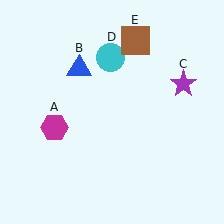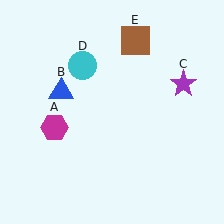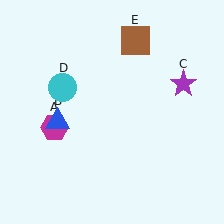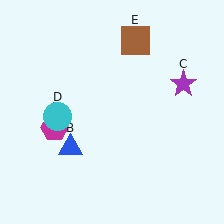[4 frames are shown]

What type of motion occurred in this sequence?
The blue triangle (object B), cyan circle (object D) rotated counterclockwise around the center of the scene.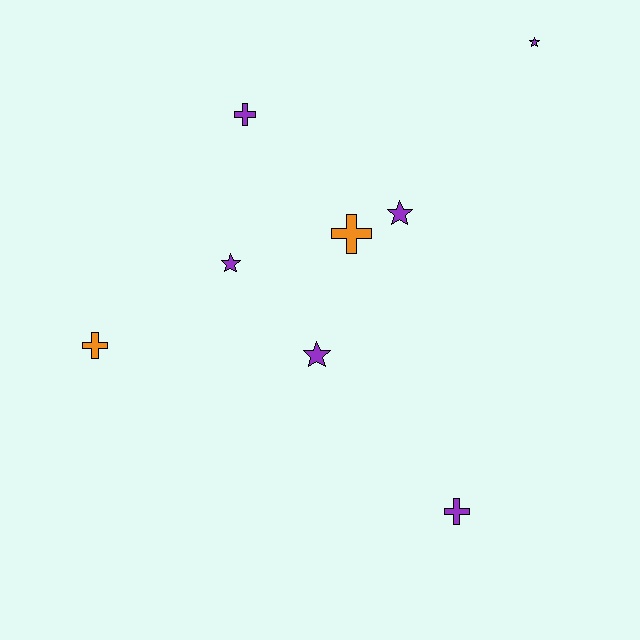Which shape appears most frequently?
Star, with 4 objects.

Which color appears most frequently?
Purple, with 6 objects.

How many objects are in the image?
There are 8 objects.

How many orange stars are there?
There are no orange stars.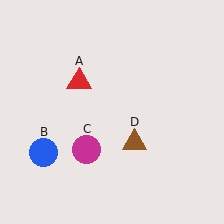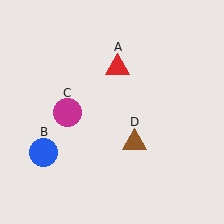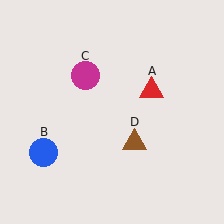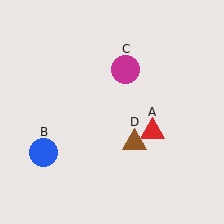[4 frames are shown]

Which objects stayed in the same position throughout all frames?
Blue circle (object B) and brown triangle (object D) remained stationary.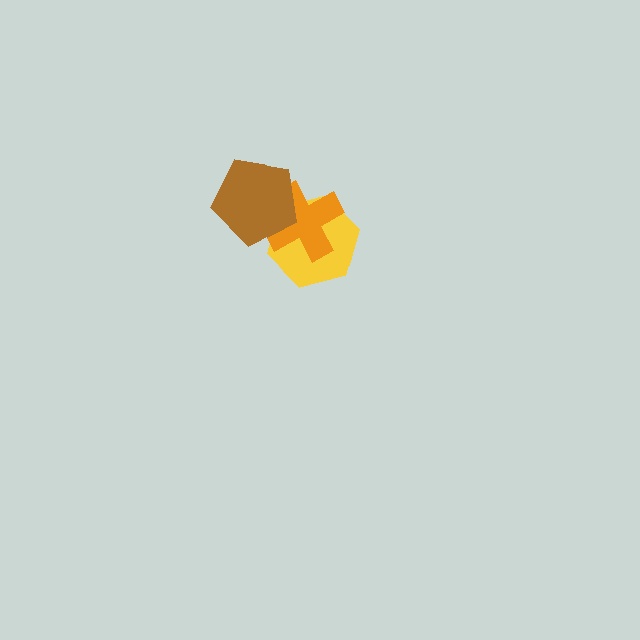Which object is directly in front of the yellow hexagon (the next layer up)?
The orange cross is directly in front of the yellow hexagon.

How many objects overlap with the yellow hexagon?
2 objects overlap with the yellow hexagon.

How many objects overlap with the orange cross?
2 objects overlap with the orange cross.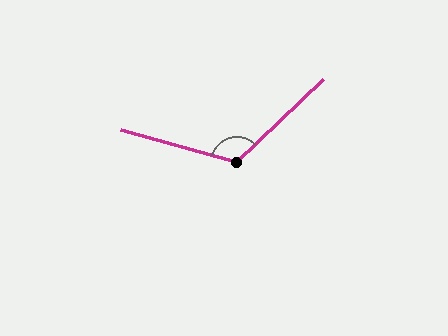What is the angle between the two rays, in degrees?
Approximately 121 degrees.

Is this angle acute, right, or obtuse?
It is obtuse.